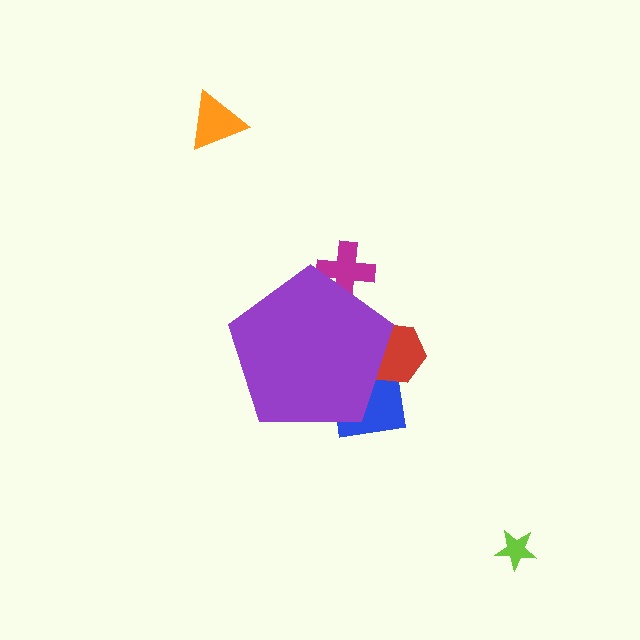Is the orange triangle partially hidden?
No, the orange triangle is fully visible.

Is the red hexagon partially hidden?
Yes, the red hexagon is partially hidden behind the purple pentagon.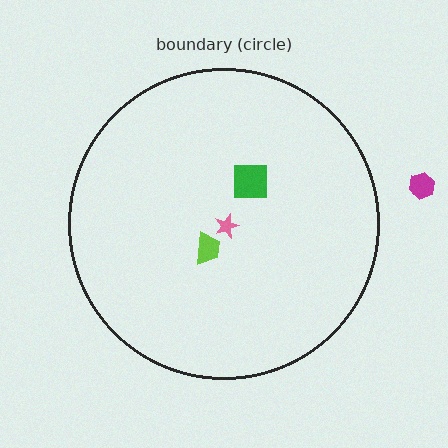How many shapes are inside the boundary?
3 inside, 1 outside.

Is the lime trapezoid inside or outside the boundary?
Inside.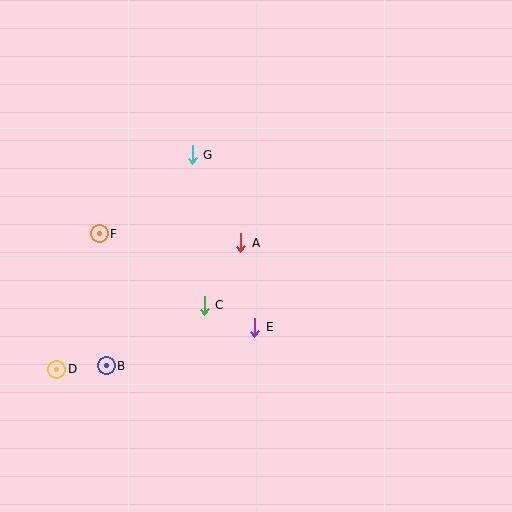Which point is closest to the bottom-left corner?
Point D is closest to the bottom-left corner.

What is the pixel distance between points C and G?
The distance between C and G is 151 pixels.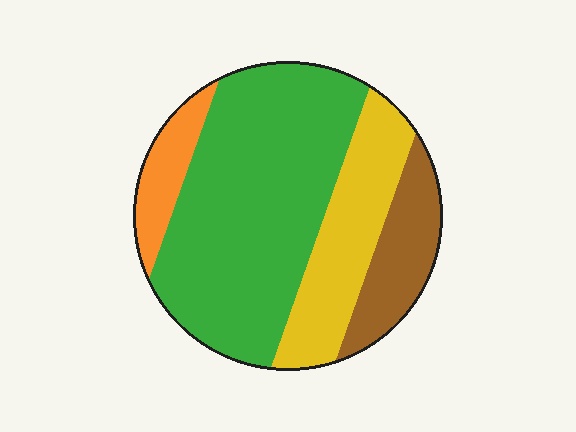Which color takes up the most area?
Green, at roughly 55%.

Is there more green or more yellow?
Green.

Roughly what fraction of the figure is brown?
Brown takes up about one eighth (1/8) of the figure.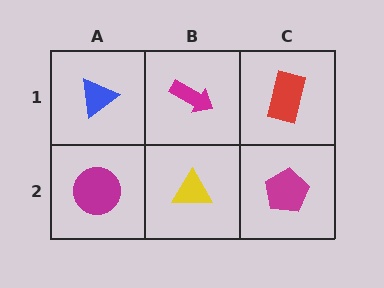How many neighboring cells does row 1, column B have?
3.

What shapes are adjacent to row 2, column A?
A blue triangle (row 1, column A), a yellow triangle (row 2, column B).